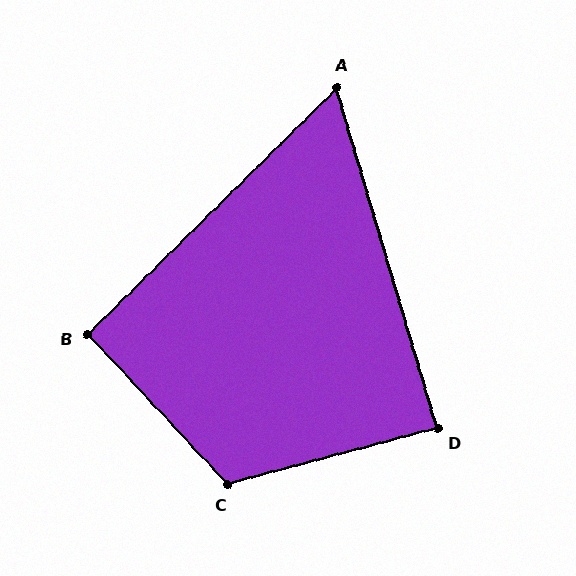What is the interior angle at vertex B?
Approximately 92 degrees (approximately right).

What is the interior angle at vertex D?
Approximately 88 degrees (approximately right).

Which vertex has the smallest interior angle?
A, at approximately 62 degrees.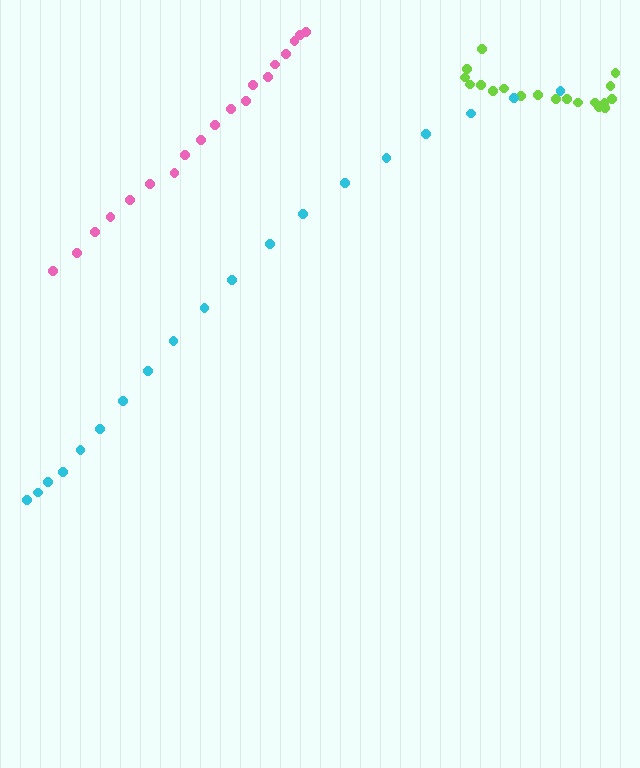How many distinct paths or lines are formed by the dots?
There are 3 distinct paths.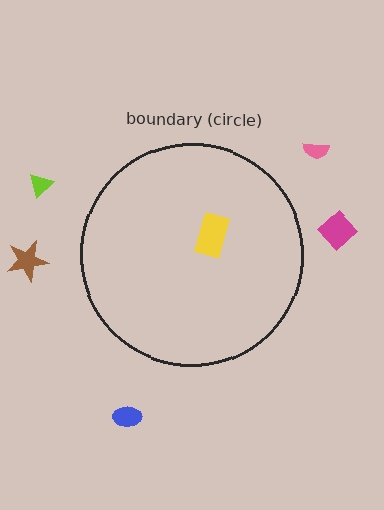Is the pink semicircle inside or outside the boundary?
Outside.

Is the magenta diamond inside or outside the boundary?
Outside.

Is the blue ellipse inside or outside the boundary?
Outside.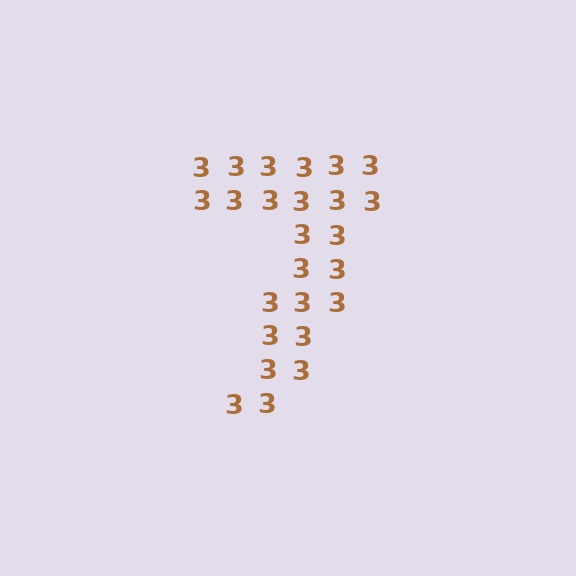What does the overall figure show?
The overall figure shows the digit 7.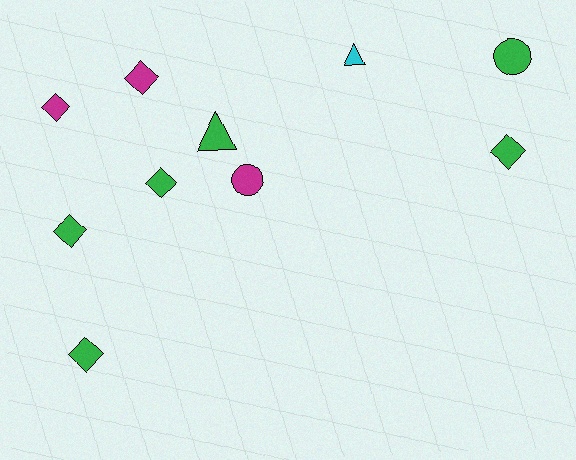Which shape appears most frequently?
Diamond, with 6 objects.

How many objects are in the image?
There are 10 objects.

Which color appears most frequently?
Green, with 6 objects.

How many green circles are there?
There is 1 green circle.